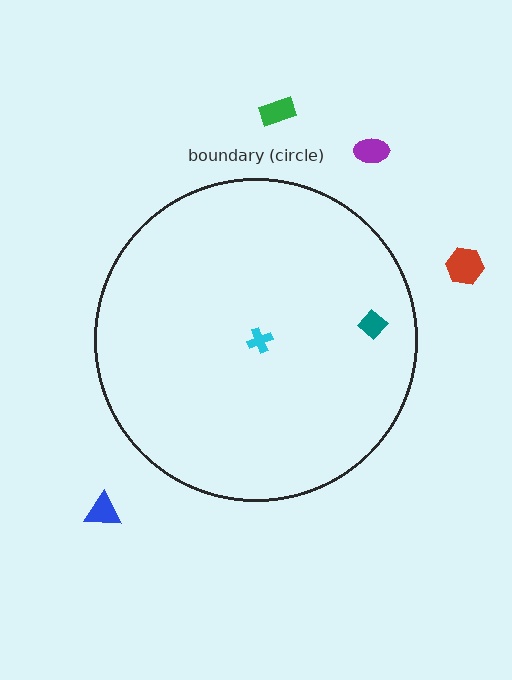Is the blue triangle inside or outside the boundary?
Outside.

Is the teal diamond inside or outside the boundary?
Inside.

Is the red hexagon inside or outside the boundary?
Outside.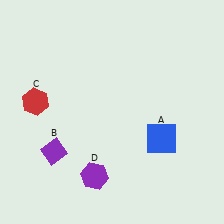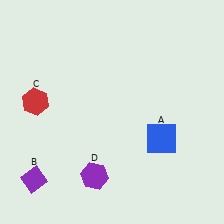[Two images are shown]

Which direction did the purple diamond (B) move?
The purple diamond (B) moved down.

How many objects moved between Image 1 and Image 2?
1 object moved between the two images.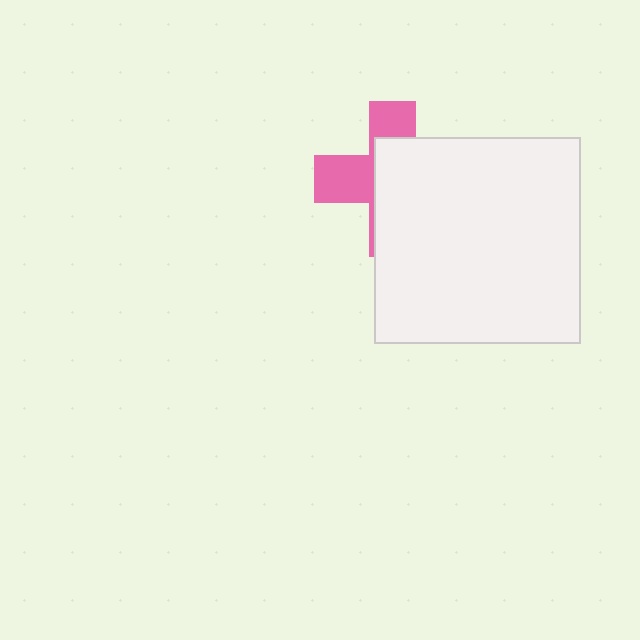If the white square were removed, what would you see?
You would see the complete pink cross.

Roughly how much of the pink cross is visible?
A small part of it is visible (roughly 39%).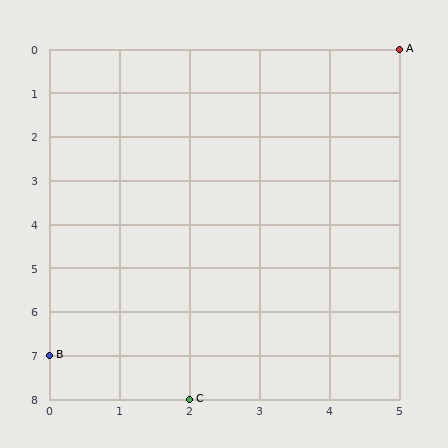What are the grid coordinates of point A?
Point A is at grid coordinates (5, 0).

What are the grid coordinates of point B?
Point B is at grid coordinates (0, 7).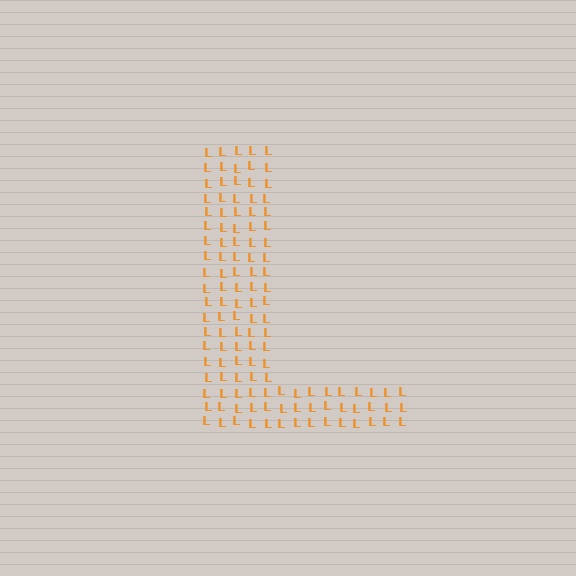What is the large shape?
The large shape is the letter L.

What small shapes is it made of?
It is made of small letter L's.